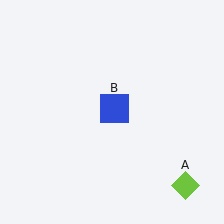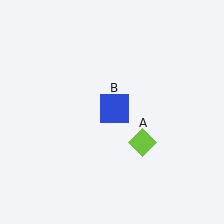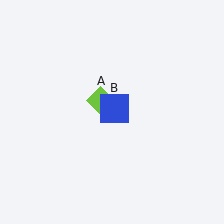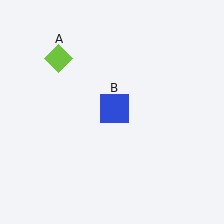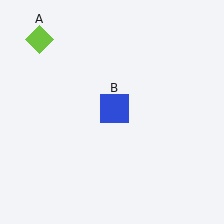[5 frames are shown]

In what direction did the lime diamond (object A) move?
The lime diamond (object A) moved up and to the left.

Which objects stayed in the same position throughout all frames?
Blue square (object B) remained stationary.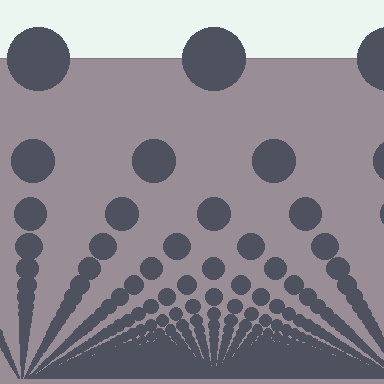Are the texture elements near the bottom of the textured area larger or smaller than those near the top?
Smaller. The gradient is inverted — elements near the bottom are smaller and denser.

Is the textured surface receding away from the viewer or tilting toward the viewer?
The surface appears to tilt toward the viewer. Texture elements get larger and sparser toward the top.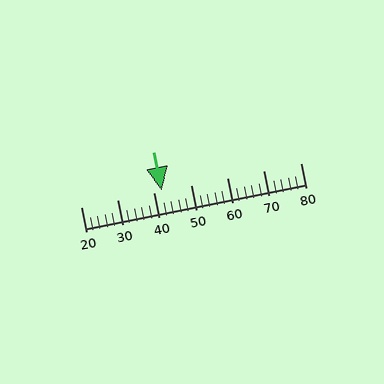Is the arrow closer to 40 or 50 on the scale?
The arrow is closer to 40.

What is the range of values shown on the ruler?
The ruler shows values from 20 to 80.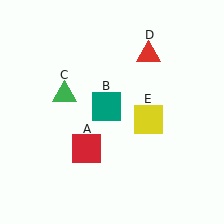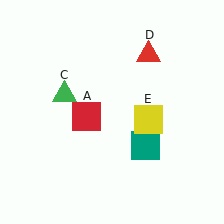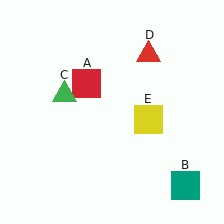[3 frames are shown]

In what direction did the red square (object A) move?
The red square (object A) moved up.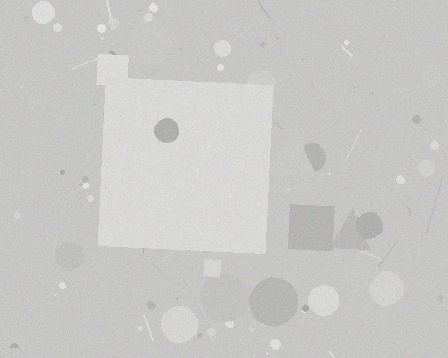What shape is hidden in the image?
A square is hidden in the image.